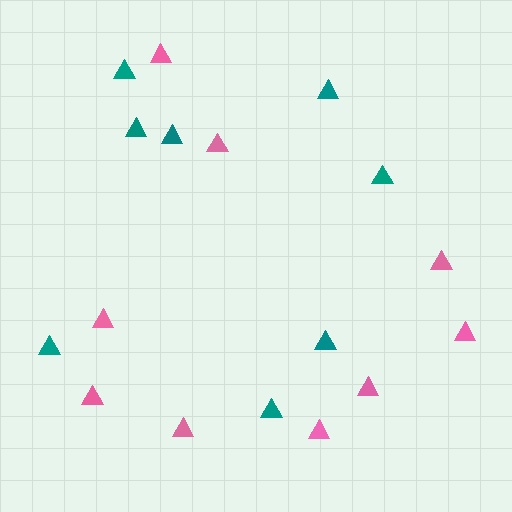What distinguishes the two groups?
There are 2 groups: one group of teal triangles (8) and one group of pink triangles (9).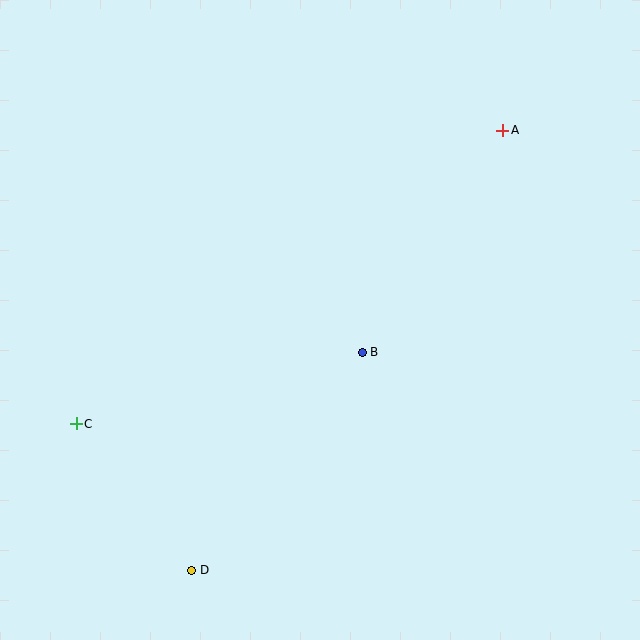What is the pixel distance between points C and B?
The distance between C and B is 295 pixels.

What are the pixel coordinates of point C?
Point C is at (76, 424).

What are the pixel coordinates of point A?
Point A is at (503, 130).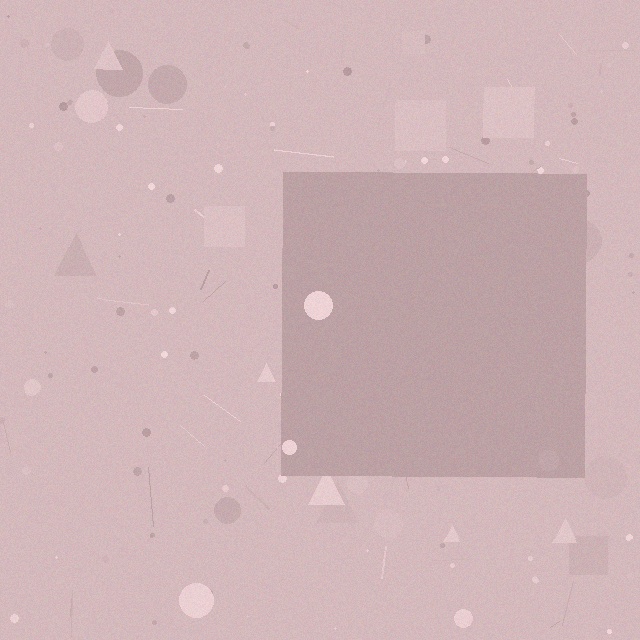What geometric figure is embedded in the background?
A square is embedded in the background.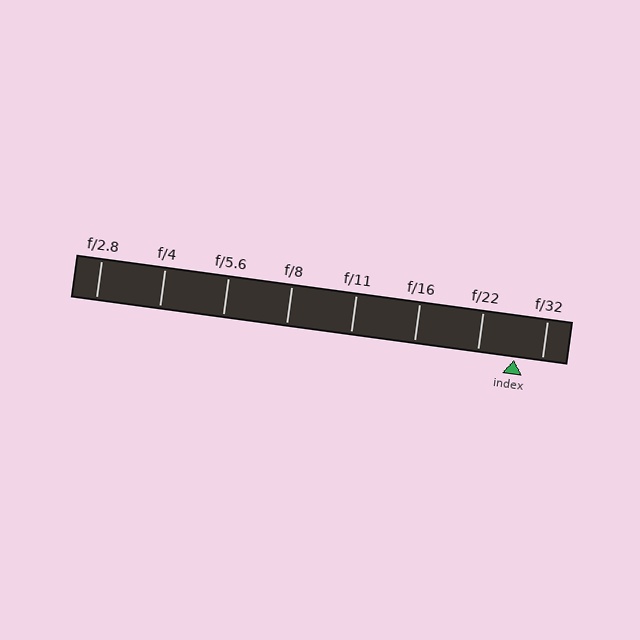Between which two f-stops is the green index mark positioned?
The index mark is between f/22 and f/32.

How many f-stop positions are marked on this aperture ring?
There are 8 f-stop positions marked.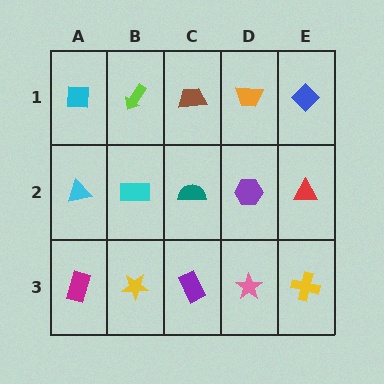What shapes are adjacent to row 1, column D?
A purple hexagon (row 2, column D), a brown trapezoid (row 1, column C), a blue diamond (row 1, column E).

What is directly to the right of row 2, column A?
A cyan rectangle.